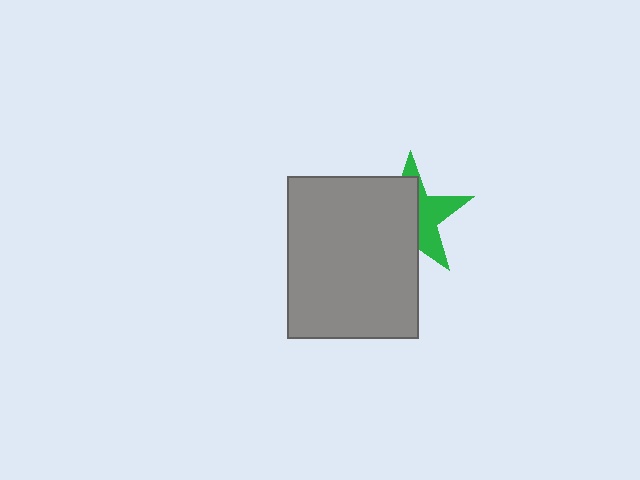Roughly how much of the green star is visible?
A small part of it is visible (roughly 41%).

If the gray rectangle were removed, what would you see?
You would see the complete green star.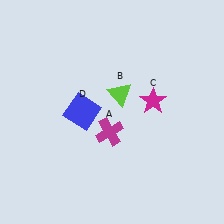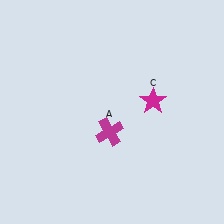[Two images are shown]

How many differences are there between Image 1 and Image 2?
There are 2 differences between the two images.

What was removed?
The blue square (D), the lime triangle (B) were removed in Image 2.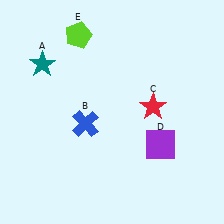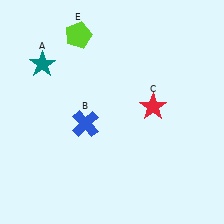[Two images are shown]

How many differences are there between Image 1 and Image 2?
There is 1 difference between the two images.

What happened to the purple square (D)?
The purple square (D) was removed in Image 2. It was in the bottom-right area of Image 1.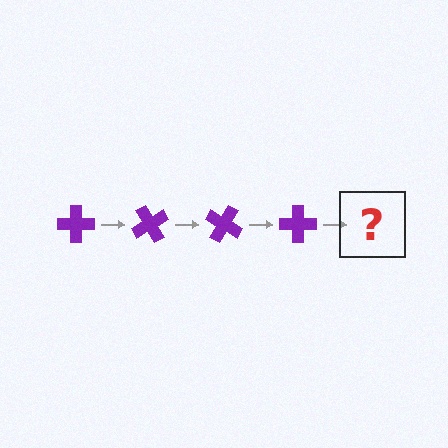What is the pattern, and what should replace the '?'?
The pattern is that the cross rotates 60 degrees each step. The '?' should be a purple cross rotated 240 degrees.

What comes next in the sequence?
The next element should be a purple cross rotated 240 degrees.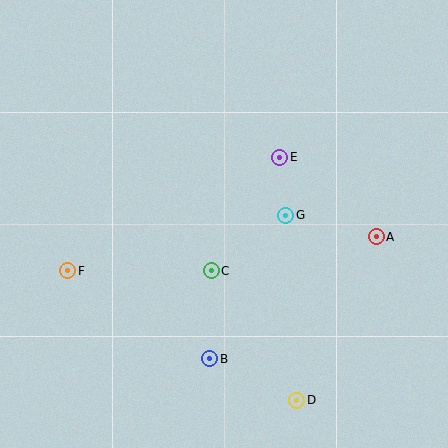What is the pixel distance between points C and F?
The distance between C and F is 143 pixels.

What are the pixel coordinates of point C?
Point C is at (211, 271).